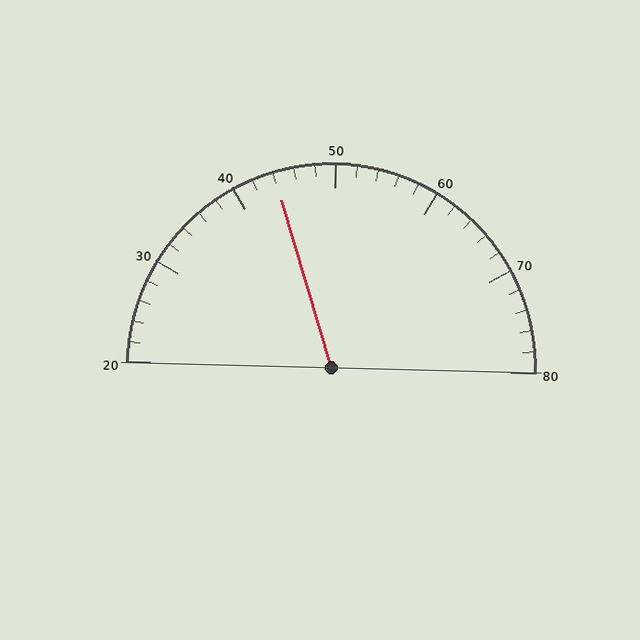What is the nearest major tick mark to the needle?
The nearest major tick mark is 40.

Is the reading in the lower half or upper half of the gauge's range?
The reading is in the lower half of the range (20 to 80).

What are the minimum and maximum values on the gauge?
The gauge ranges from 20 to 80.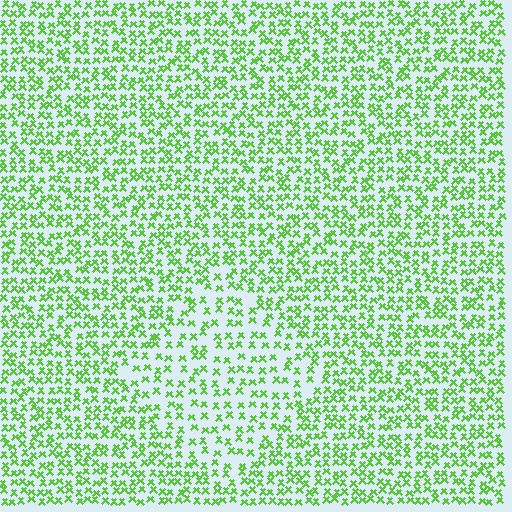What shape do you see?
I see a diamond.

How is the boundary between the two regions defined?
The boundary is defined by a change in element density (approximately 1.6x ratio). All elements are the same color, size, and shape.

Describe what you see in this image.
The image contains small lime elements arranged at two different densities. A diamond-shaped region is visible where the elements are less densely packed than the surrounding area.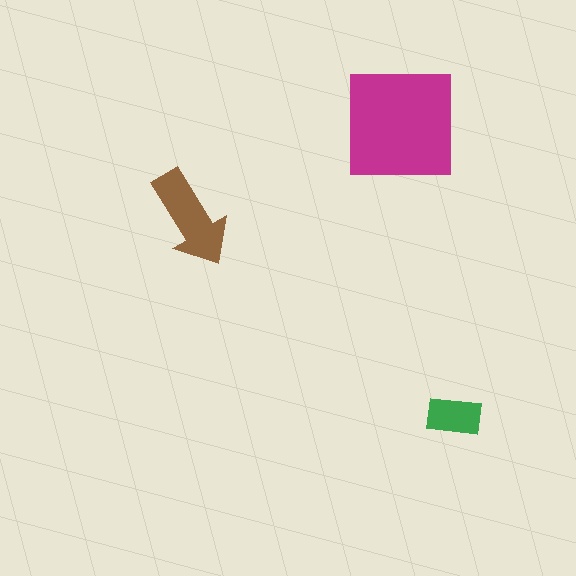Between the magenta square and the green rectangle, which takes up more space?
The magenta square.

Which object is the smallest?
The green rectangle.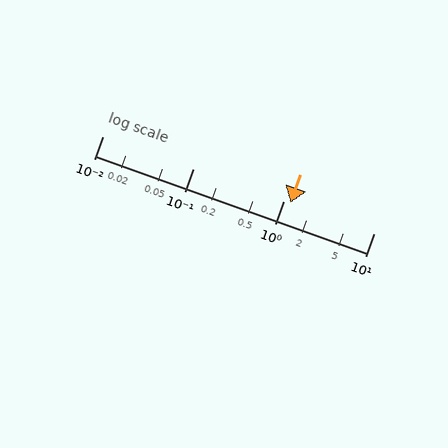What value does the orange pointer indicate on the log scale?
The pointer indicates approximately 1.2.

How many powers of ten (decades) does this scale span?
The scale spans 3 decades, from 0.01 to 10.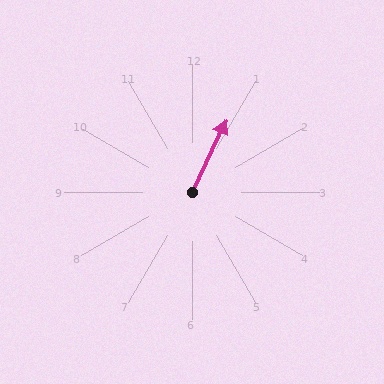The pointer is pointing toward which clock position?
Roughly 1 o'clock.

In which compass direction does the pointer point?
Northeast.